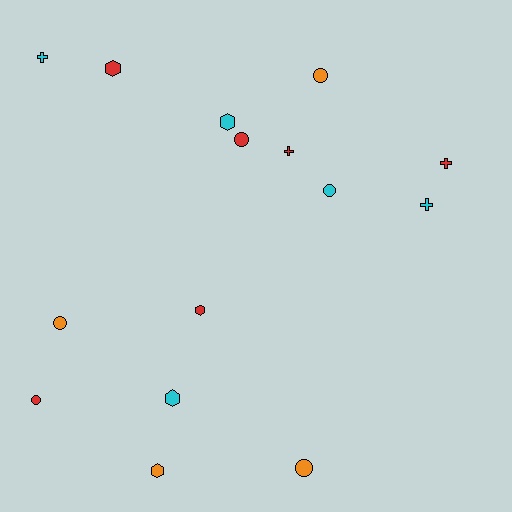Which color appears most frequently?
Red, with 6 objects.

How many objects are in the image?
There are 15 objects.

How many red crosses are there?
There are 2 red crosses.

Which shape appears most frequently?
Circle, with 6 objects.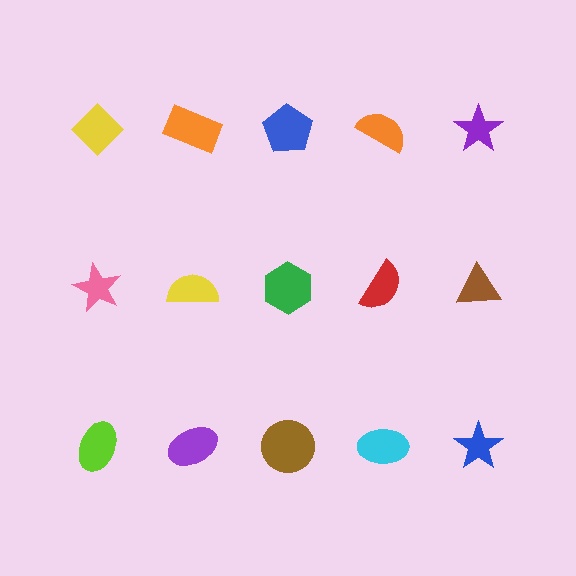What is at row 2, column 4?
A red semicircle.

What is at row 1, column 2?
An orange rectangle.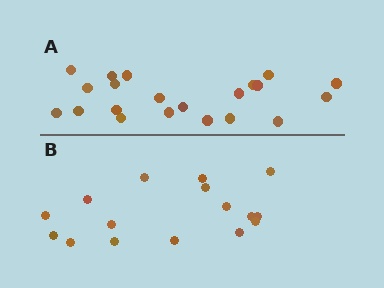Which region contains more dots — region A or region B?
Region A (the top region) has more dots.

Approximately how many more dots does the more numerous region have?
Region A has about 5 more dots than region B.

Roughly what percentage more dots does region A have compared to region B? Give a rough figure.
About 30% more.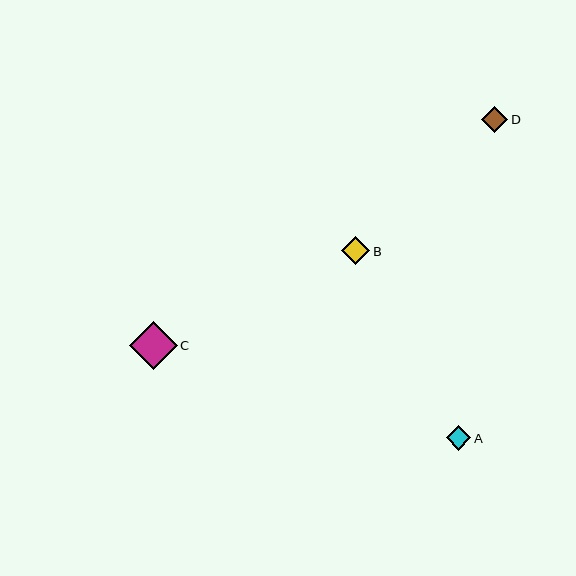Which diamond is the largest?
Diamond C is the largest with a size of approximately 48 pixels.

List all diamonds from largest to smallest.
From largest to smallest: C, B, D, A.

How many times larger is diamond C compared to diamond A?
Diamond C is approximately 2.0 times the size of diamond A.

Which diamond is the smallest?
Diamond A is the smallest with a size of approximately 24 pixels.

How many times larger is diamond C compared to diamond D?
Diamond C is approximately 1.8 times the size of diamond D.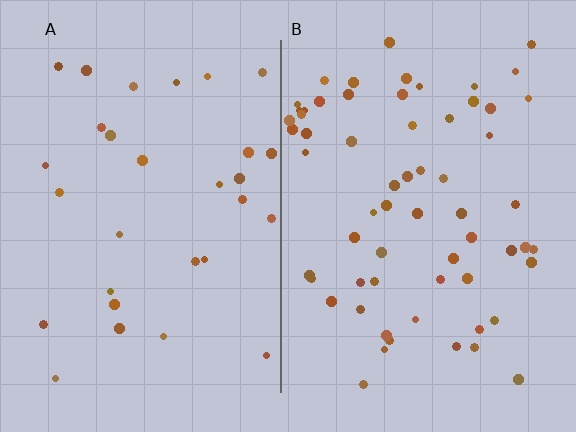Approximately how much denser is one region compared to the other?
Approximately 2.2× — region B over region A.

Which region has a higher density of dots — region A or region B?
B (the right).